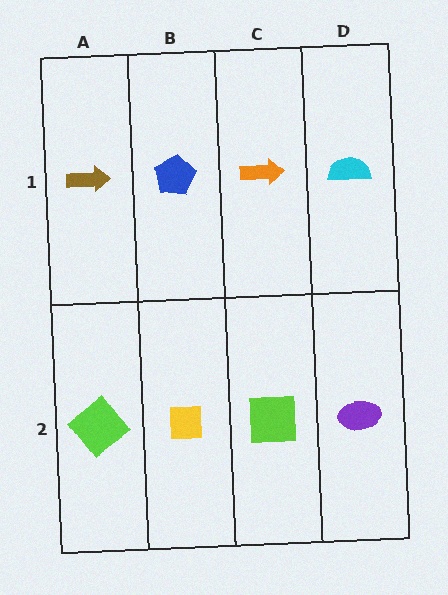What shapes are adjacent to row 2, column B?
A blue pentagon (row 1, column B), a lime diamond (row 2, column A), a lime square (row 2, column C).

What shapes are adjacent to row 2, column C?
An orange arrow (row 1, column C), a yellow square (row 2, column B), a purple ellipse (row 2, column D).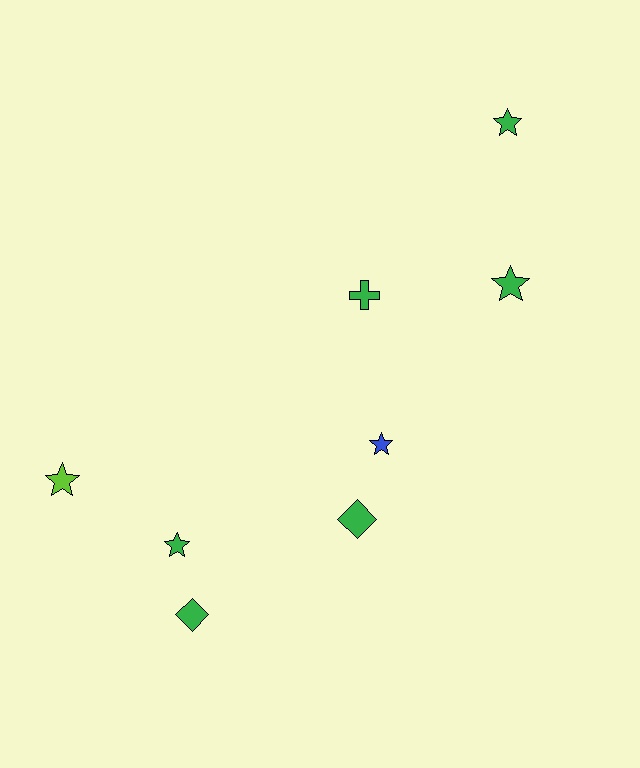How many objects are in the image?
There are 8 objects.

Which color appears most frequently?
Green, with 6 objects.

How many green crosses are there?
There is 1 green cross.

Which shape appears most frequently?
Star, with 5 objects.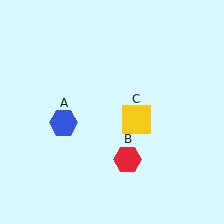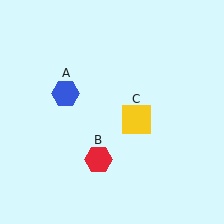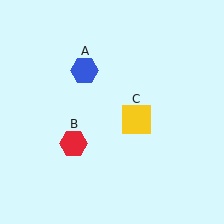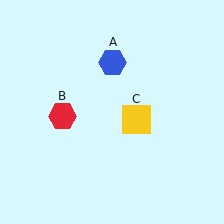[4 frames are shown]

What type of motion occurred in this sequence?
The blue hexagon (object A), red hexagon (object B) rotated clockwise around the center of the scene.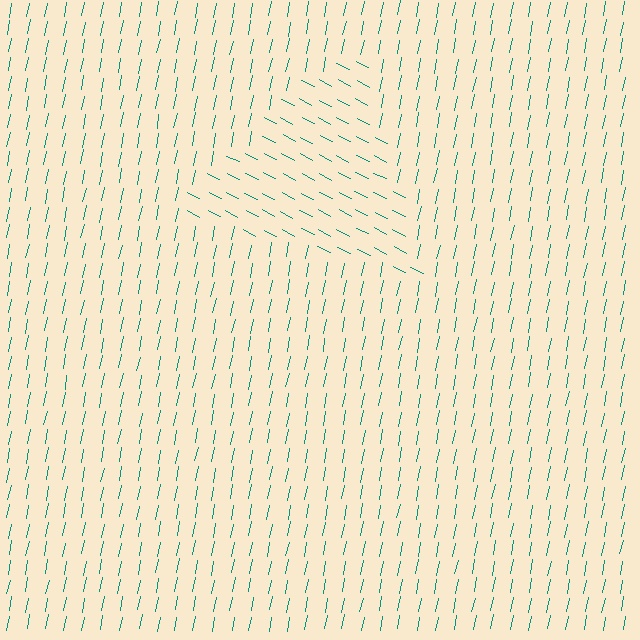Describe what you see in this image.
The image is filled with small teal line segments. A triangle region in the image has lines oriented differently from the surrounding lines, creating a visible texture boundary.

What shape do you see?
I see a triangle.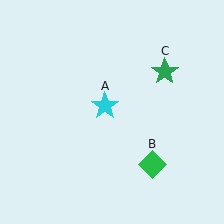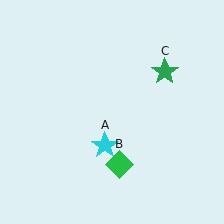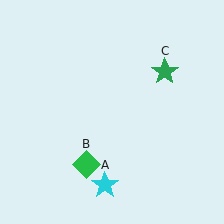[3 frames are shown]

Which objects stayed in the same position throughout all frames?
Green star (object C) remained stationary.